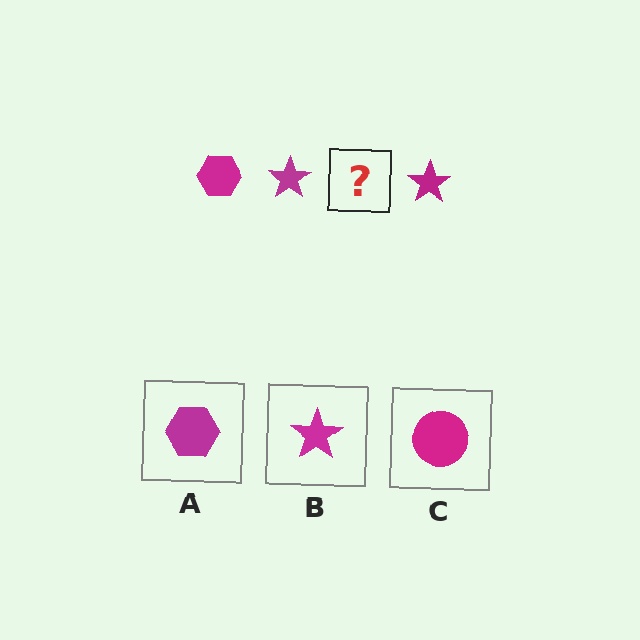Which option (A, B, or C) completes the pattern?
A.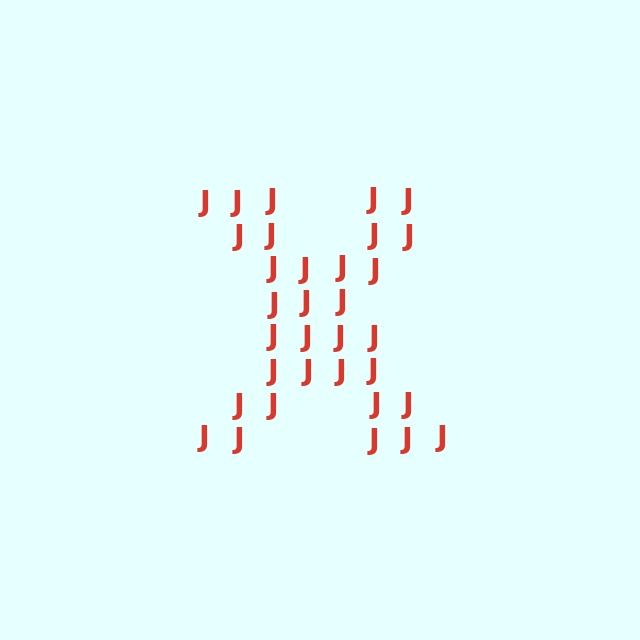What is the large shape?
The large shape is the letter X.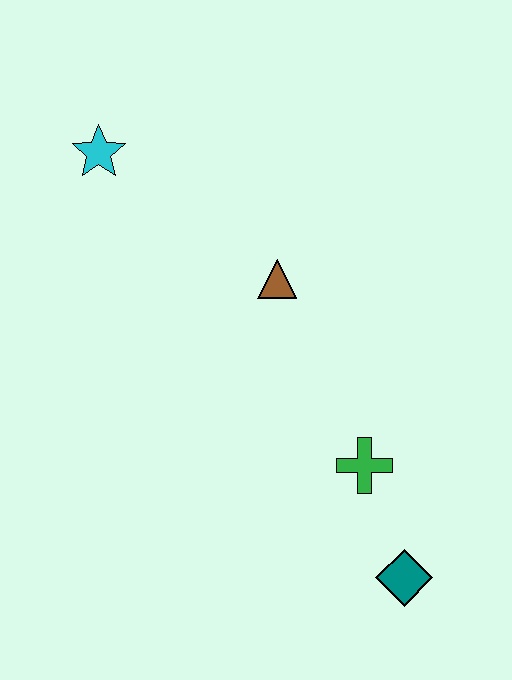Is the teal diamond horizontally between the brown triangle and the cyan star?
No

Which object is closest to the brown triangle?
The green cross is closest to the brown triangle.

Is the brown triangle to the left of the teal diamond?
Yes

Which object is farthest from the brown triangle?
The teal diamond is farthest from the brown triangle.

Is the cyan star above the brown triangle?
Yes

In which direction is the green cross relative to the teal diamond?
The green cross is above the teal diamond.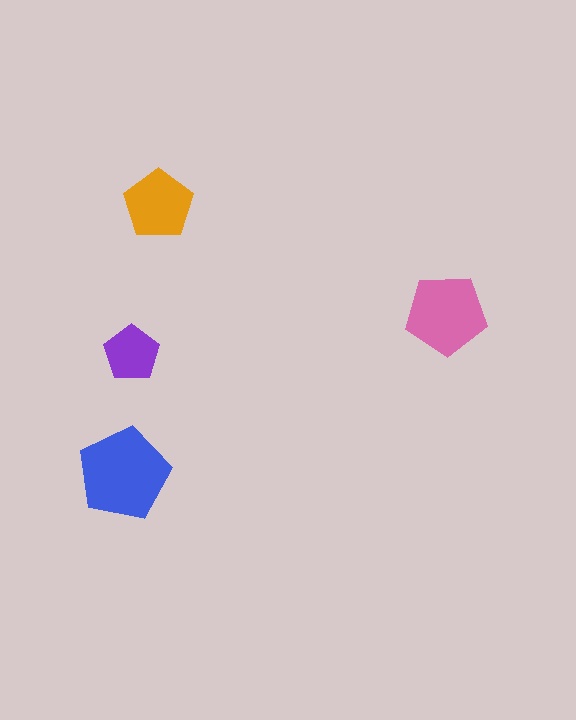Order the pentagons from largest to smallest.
the blue one, the pink one, the orange one, the purple one.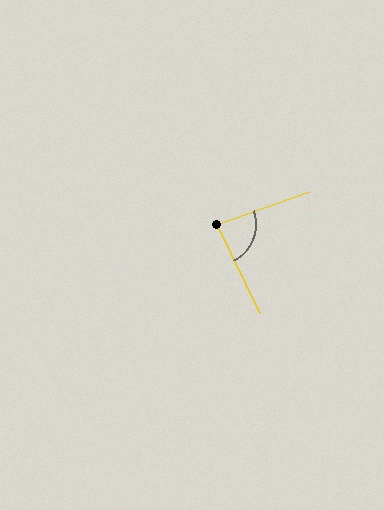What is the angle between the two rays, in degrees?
Approximately 84 degrees.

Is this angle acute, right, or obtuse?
It is acute.